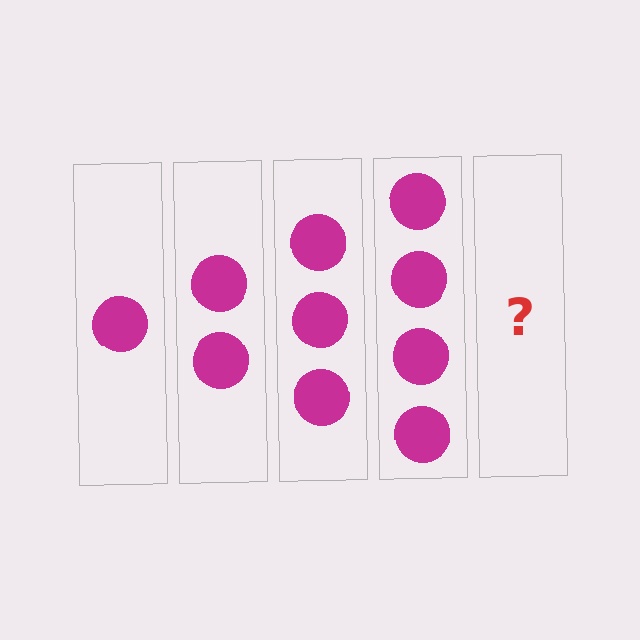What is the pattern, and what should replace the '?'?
The pattern is that each step adds one more circle. The '?' should be 5 circles.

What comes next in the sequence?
The next element should be 5 circles.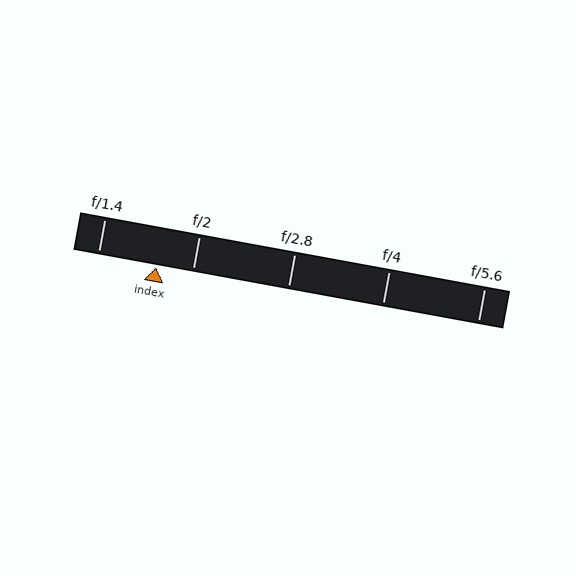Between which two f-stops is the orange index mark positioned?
The index mark is between f/1.4 and f/2.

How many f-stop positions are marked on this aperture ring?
There are 5 f-stop positions marked.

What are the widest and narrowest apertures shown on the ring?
The widest aperture shown is f/1.4 and the narrowest is f/5.6.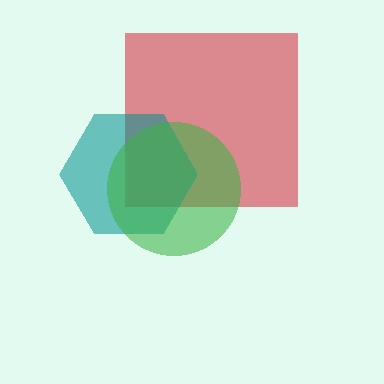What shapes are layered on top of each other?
The layered shapes are: a red square, a teal hexagon, a green circle.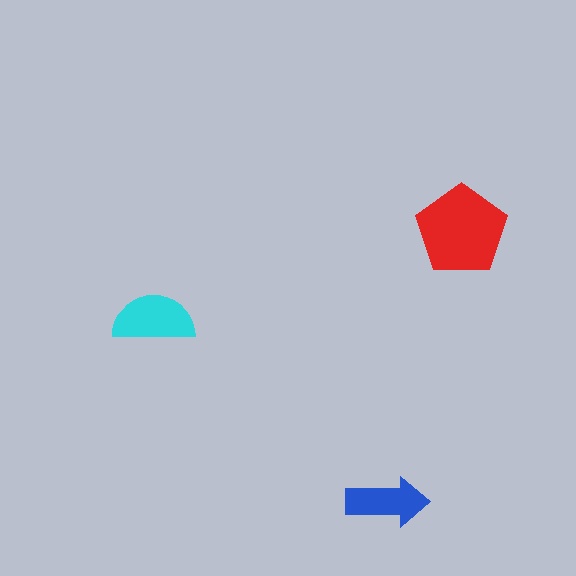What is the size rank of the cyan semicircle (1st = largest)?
2nd.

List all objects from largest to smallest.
The red pentagon, the cyan semicircle, the blue arrow.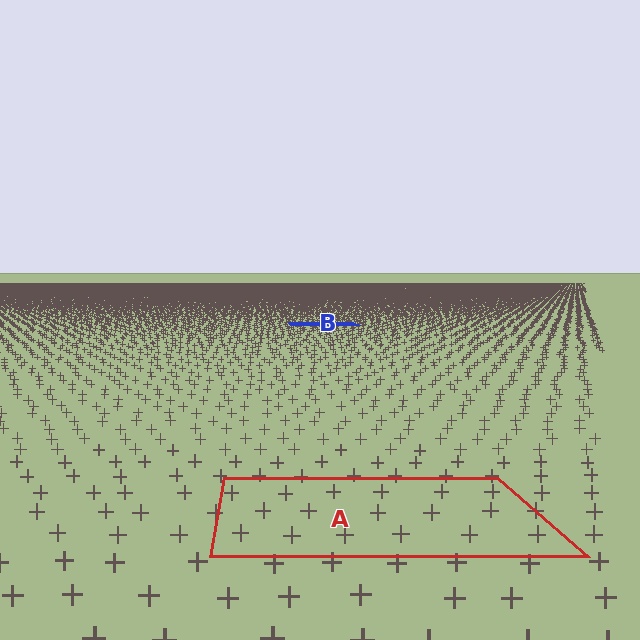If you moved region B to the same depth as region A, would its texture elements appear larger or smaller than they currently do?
They would appear larger. At a closer depth, the same texture elements are projected at a bigger on-screen size.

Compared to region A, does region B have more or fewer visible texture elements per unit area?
Region B has more texture elements per unit area — they are packed more densely because it is farther away.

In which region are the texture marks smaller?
The texture marks are smaller in region B, because it is farther away.